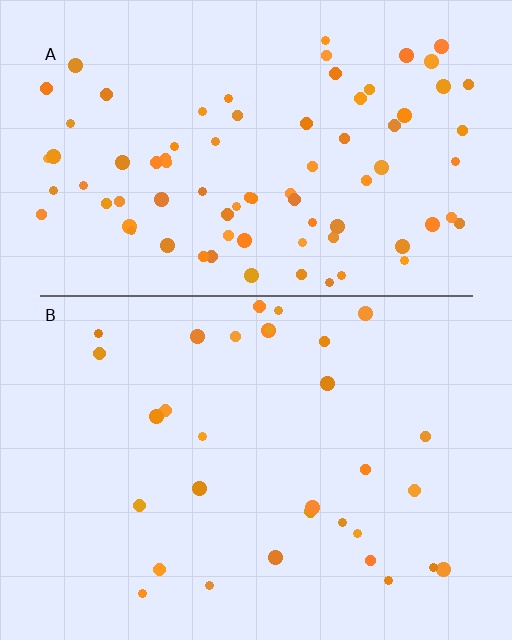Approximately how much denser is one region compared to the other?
Approximately 2.6× — region A over region B.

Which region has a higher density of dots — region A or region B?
A (the top).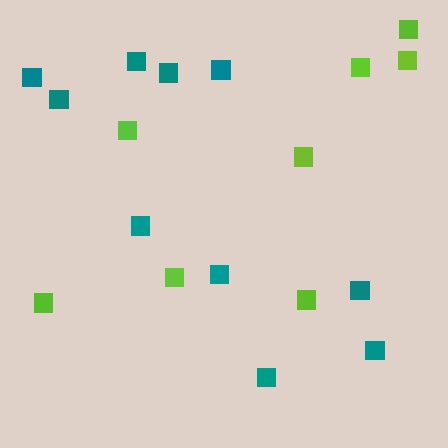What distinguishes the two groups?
There are 2 groups: one group of teal squares (10) and one group of lime squares (8).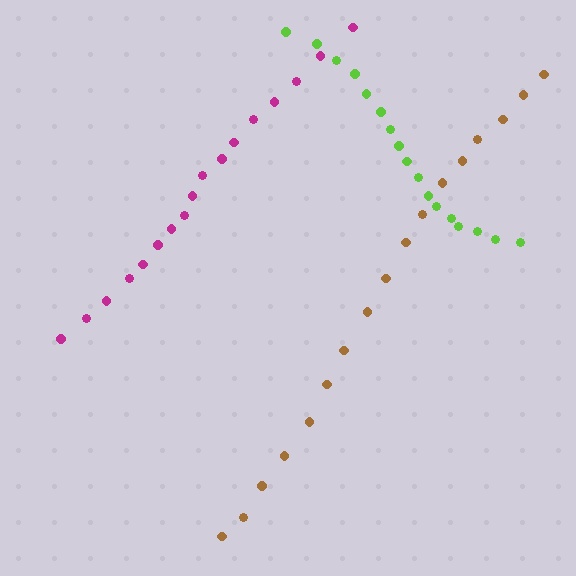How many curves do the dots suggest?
There are 3 distinct paths.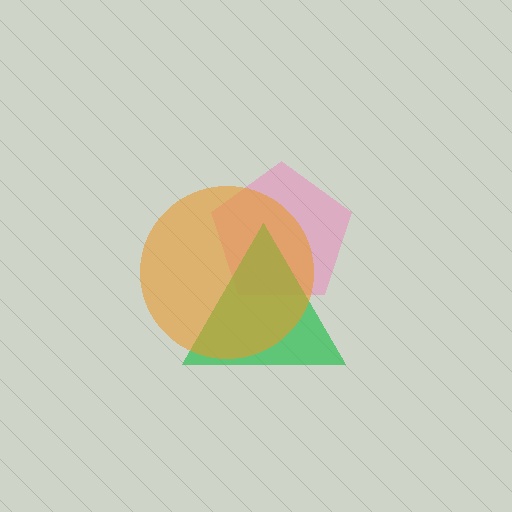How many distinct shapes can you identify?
There are 3 distinct shapes: a pink pentagon, a green triangle, an orange circle.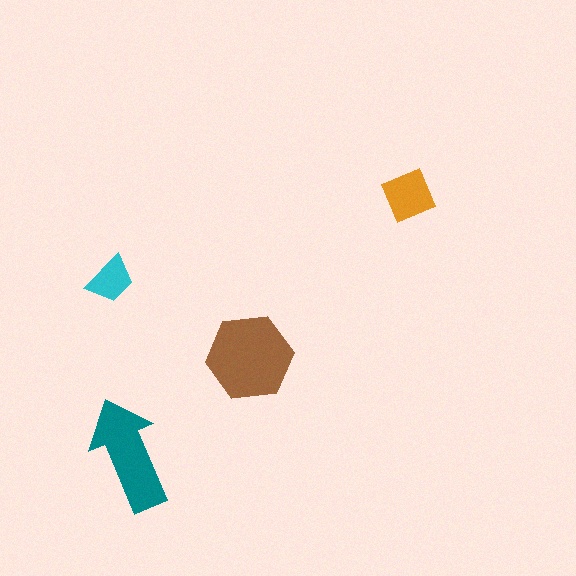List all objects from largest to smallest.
The brown hexagon, the teal arrow, the orange diamond, the cyan trapezoid.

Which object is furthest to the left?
The cyan trapezoid is leftmost.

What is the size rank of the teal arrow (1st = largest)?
2nd.